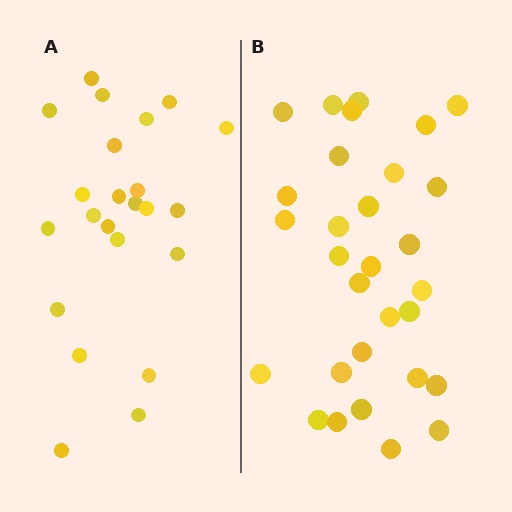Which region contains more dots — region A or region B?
Region B (the right region) has more dots.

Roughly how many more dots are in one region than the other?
Region B has roughly 8 or so more dots than region A.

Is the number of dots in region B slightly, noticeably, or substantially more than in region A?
Region B has noticeably more, but not dramatically so. The ratio is roughly 1.3 to 1.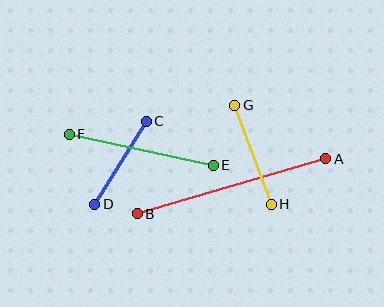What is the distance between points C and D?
The distance is approximately 98 pixels.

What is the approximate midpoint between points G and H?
The midpoint is at approximately (253, 155) pixels.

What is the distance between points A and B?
The distance is approximately 197 pixels.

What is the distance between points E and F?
The distance is approximately 147 pixels.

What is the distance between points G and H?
The distance is approximately 105 pixels.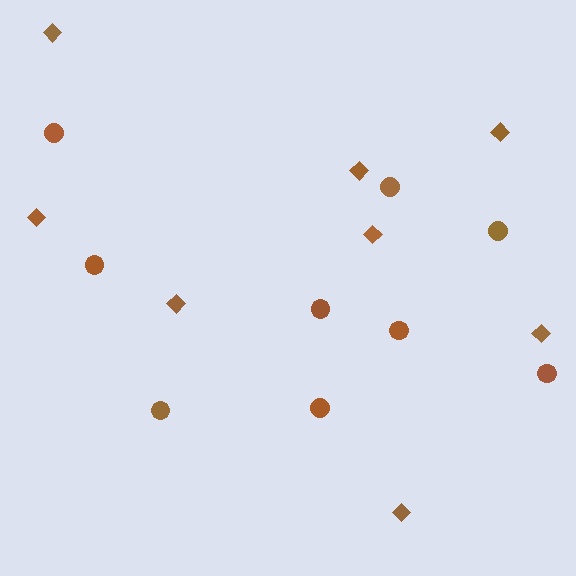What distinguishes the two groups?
There are 2 groups: one group of diamonds (8) and one group of circles (9).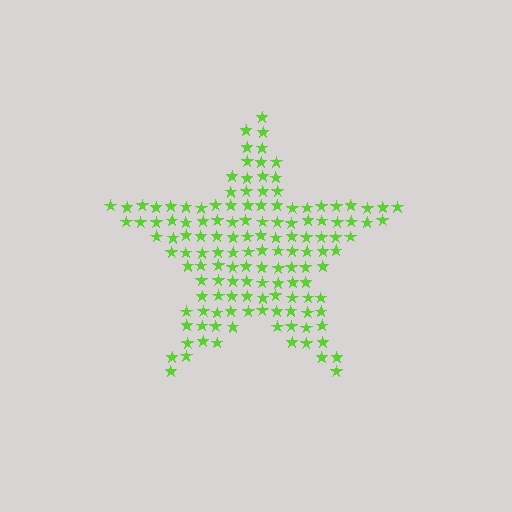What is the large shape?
The large shape is a star.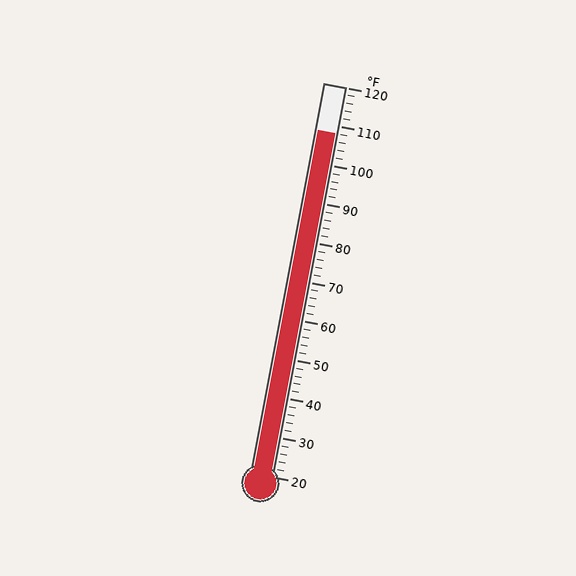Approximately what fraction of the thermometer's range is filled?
The thermometer is filled to approximately 90% of its range.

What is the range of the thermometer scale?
The thermometer scale ranges from 20°F to 120°F.